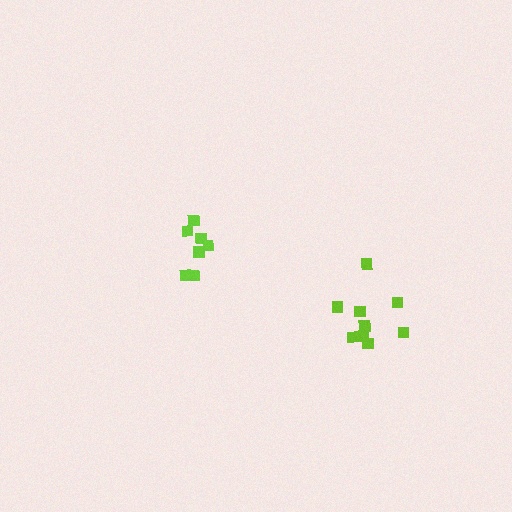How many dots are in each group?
Group 1: 9 dots, Group 2: 7 dots (16 total).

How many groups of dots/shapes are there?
There are 2 groups.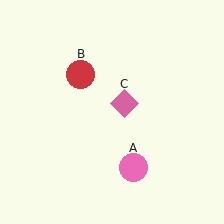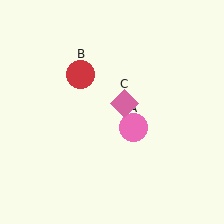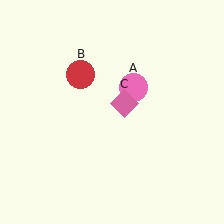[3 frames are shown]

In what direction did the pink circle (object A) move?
The pink circle (object A) moved up.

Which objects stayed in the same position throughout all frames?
Red circle (object B) and pink diamond (object C) remained stationary.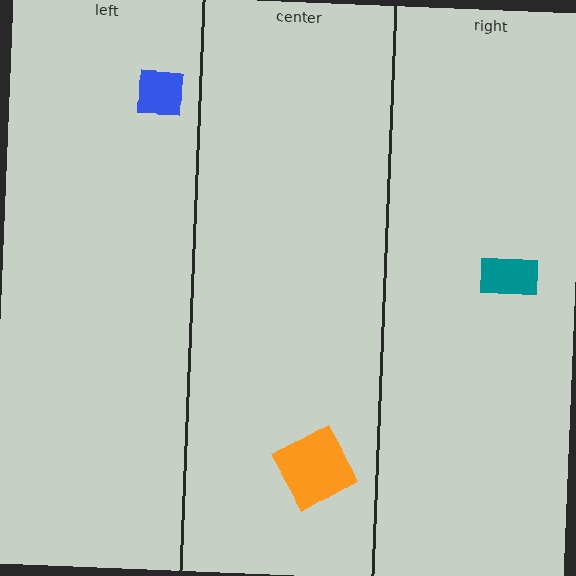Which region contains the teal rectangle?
The right region.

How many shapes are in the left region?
1.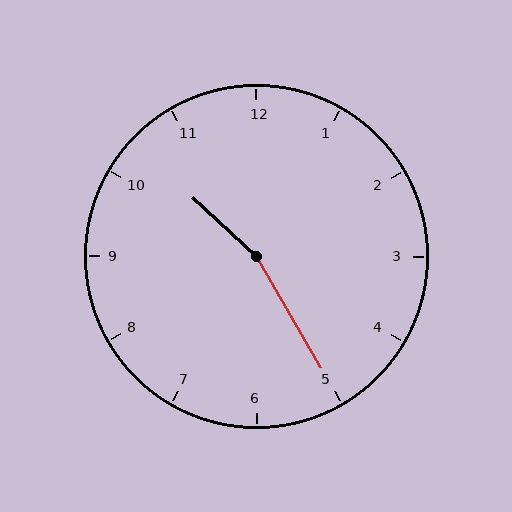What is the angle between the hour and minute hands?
Approximately 162 degrees.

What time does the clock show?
10:25.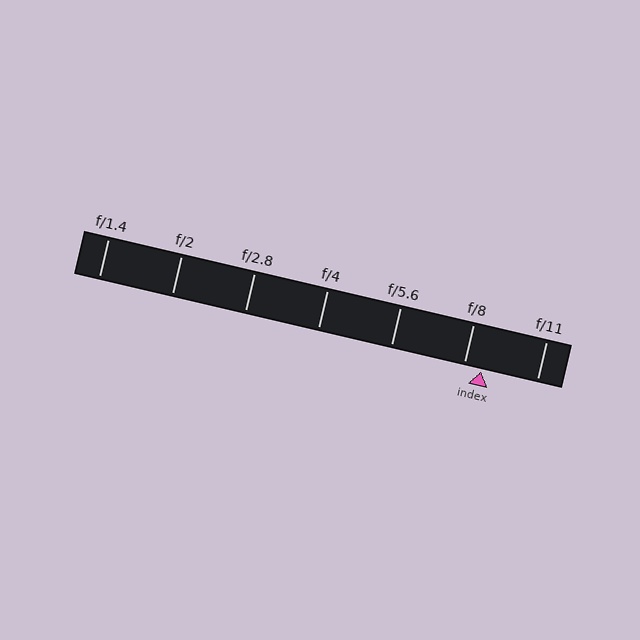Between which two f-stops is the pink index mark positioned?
The index mark is between f/8 and f/11.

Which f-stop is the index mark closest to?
The index mark is closest to f/8.